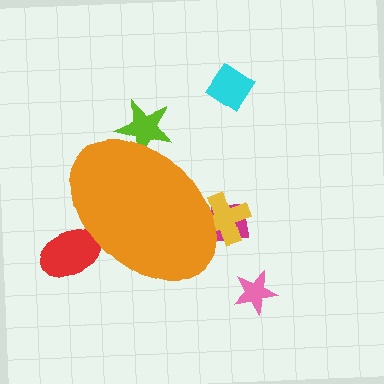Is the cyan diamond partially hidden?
No, the cyan diamond is fully visible.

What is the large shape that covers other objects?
An orange ellipse.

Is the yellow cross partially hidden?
Yes, the yellow cross is partially hidden behind the orange ellipse.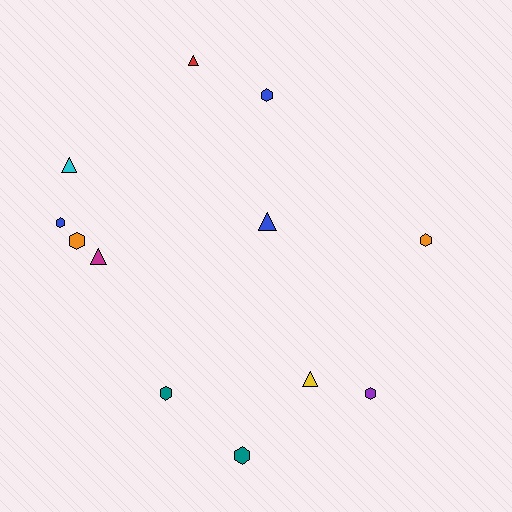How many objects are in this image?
There are 12 objects.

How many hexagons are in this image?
There are 7 hexagons.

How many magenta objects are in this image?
There is 1 magenta object.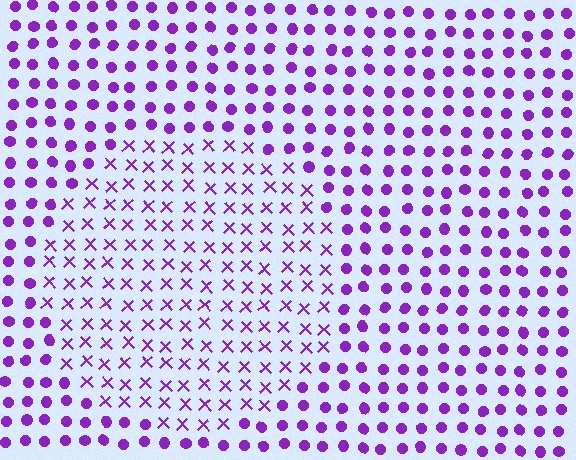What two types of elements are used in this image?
The image uses X marks inside the circle region and circles outside it.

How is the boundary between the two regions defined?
The boundary is defined by a change in element shape: X marks inside vs. circles outside. All elements share the same color and spacing.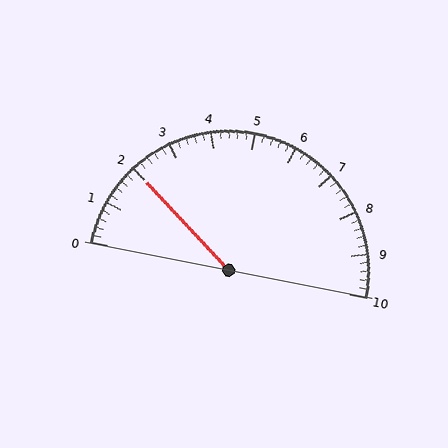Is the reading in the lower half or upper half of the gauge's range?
The reading is in the lower half of the range (0 to 10).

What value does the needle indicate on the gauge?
The needle indicates approximately 2.0.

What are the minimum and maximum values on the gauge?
The gauge ranges from 0 to 10.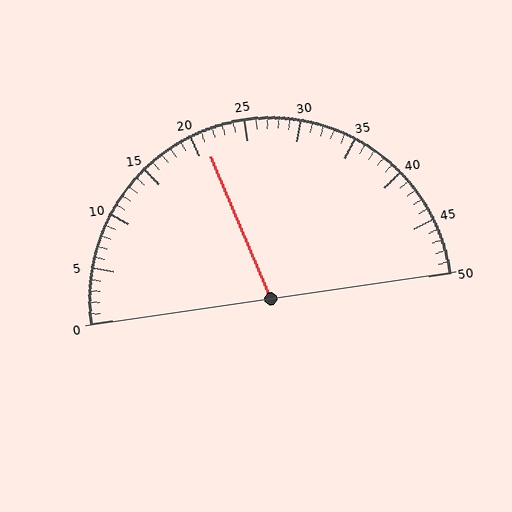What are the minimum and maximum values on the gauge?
The gauge ranges from 0 to 50.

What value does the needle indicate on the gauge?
The needle indicates approximately 21.